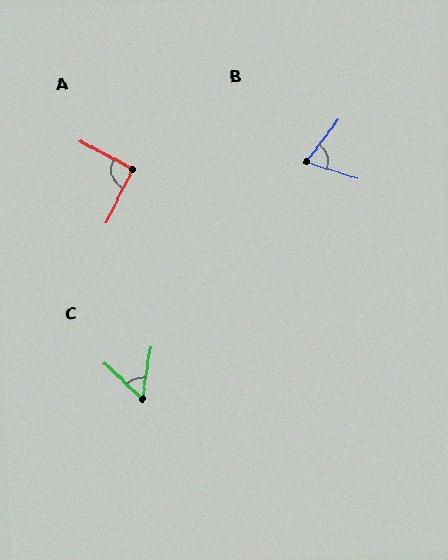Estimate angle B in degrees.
Approximately 70 degrees.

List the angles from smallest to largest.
C (55°), B (70°), A (92°).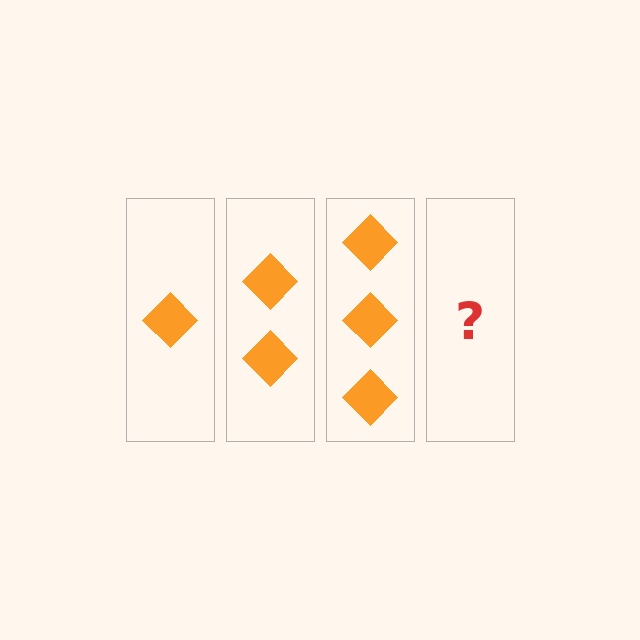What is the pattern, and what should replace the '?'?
The pattern is that each step adds one more diamond. The '?' should be 4 diamonds.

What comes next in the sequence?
The next element should be 4 diamonds.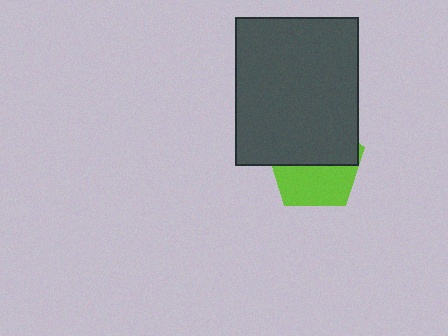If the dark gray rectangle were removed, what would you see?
You would see the complete lime pentagon.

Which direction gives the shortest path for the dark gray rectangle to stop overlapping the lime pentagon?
Moving up gives the shortest separation.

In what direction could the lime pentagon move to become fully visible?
The lime pentagon could move down. That would shift it out from behind the dark gray rectangle entirely.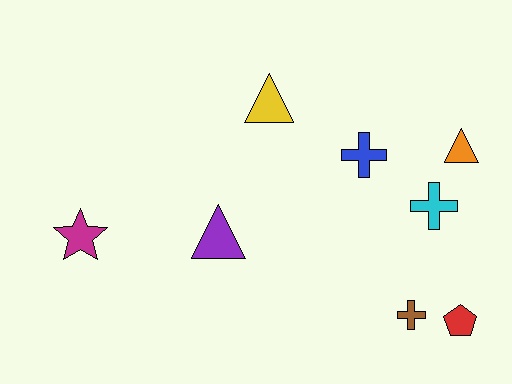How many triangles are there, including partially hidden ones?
There are 3 triangles.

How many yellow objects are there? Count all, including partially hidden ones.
There is 1 yellow object.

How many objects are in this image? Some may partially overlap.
There are 8 objects.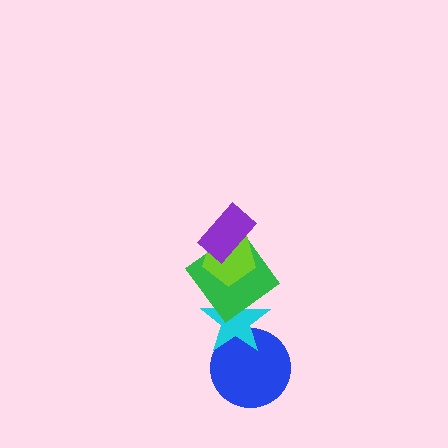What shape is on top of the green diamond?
The lime pentagon is on top of the green diamond.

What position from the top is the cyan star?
The cyan star is 4th from the top.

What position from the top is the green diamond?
The green diamond is 3rd from the top.